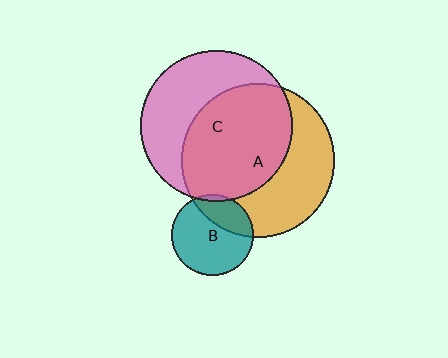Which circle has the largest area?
Circle A (orange).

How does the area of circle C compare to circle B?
Approximately 3.4 times.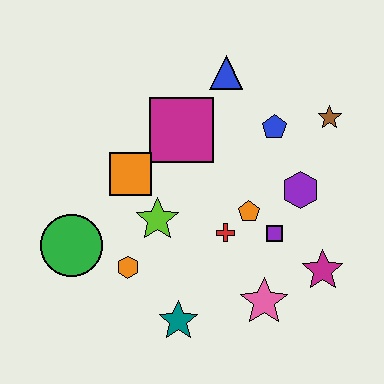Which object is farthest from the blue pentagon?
The green circle is farthest from the blue pentagon.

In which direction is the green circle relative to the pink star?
The green circle is to the left of the pink star.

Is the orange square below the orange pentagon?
No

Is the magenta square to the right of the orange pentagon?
No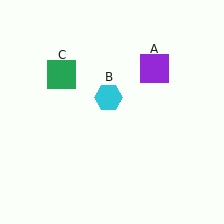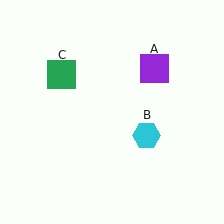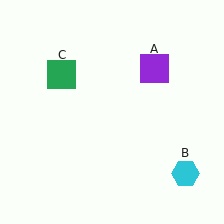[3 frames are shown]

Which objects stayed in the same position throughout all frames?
Purple square (object A) and green square (object C) remained stationary.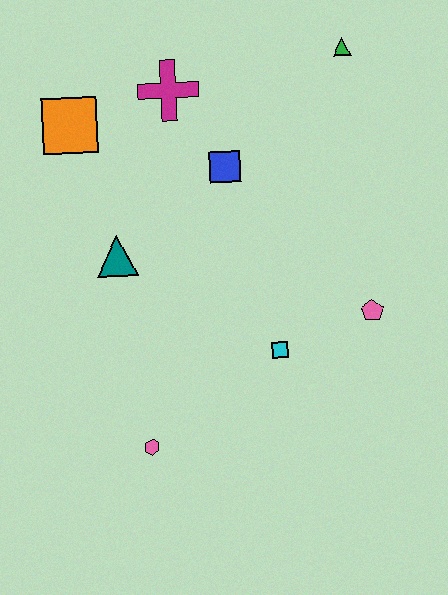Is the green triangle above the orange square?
Yes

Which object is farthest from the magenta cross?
The pink hexagon is farthest from the magenta cross.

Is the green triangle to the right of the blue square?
Yes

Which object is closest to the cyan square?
The pink pentagon is closest to the cyan square.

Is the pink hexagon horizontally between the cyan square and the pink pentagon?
No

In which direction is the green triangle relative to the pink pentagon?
The green triangle is above the pink pentagon.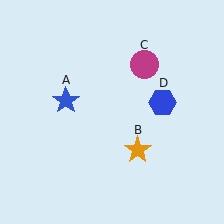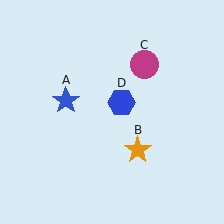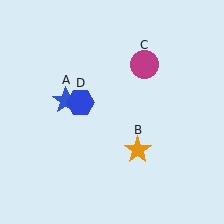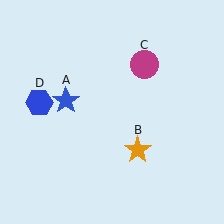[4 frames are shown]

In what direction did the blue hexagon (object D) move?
The blue hexagon (object D) moved left.